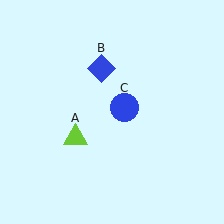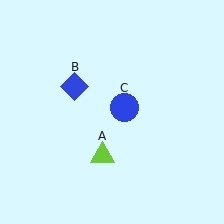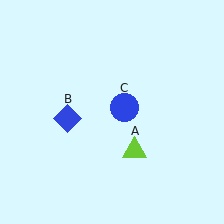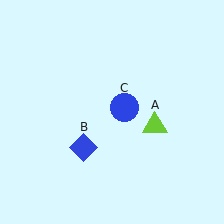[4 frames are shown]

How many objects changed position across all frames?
2 objects changed position: lime triangle (object A), blue diamond (object B).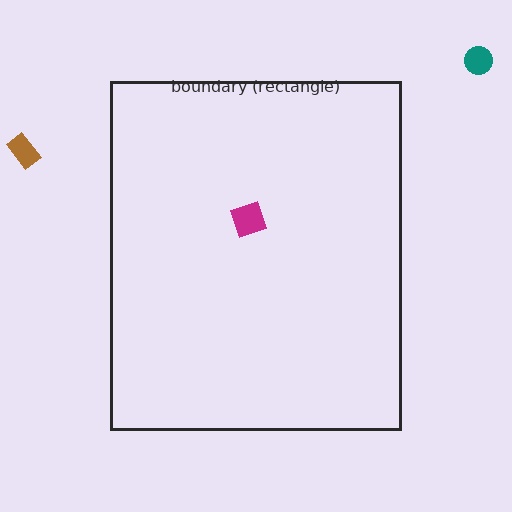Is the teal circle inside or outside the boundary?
Outside.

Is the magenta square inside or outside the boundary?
Inside.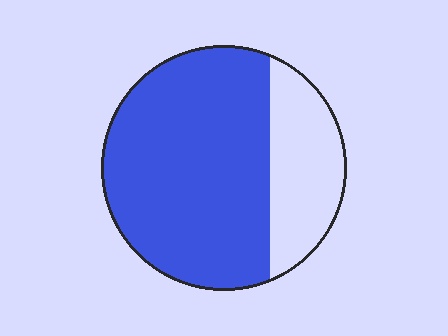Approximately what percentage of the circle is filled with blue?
Approximately 75%.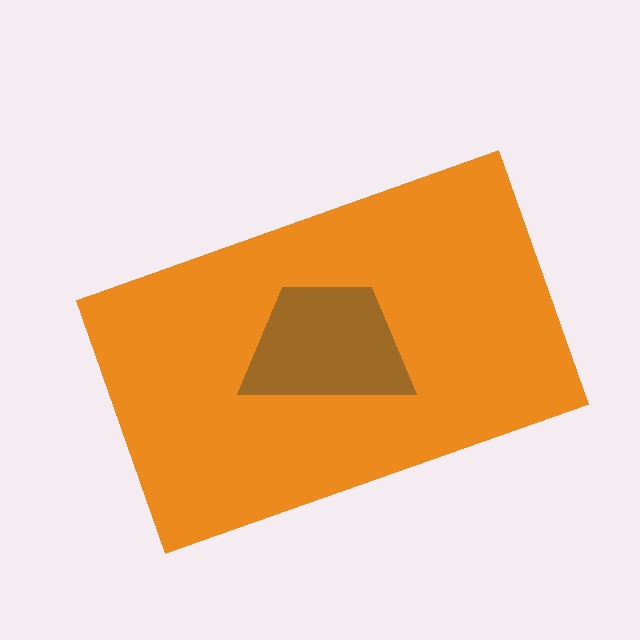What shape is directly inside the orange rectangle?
The brown trapezoid.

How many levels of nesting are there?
2.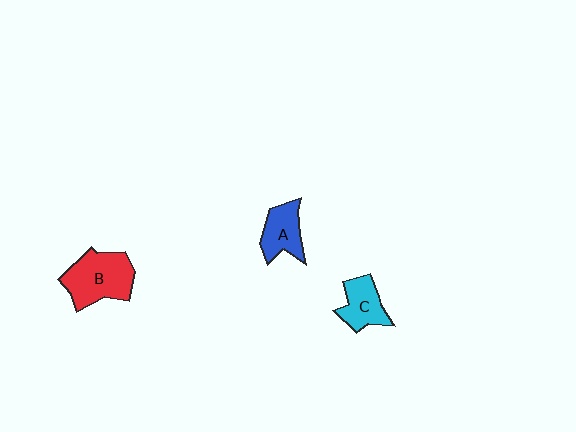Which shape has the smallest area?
Shape C (cyan).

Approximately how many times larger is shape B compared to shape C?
Approximately 1.6 times.